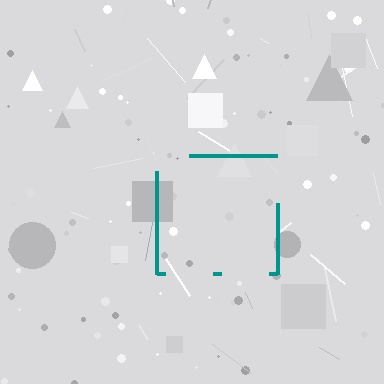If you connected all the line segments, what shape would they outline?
They would outline a square.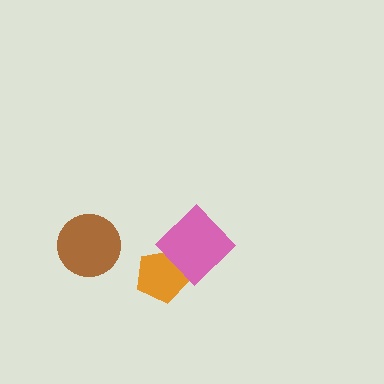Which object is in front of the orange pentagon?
The pink diamond is in front of the orange pentagon.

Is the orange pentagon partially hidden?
Yes, it is partially covered by another shape.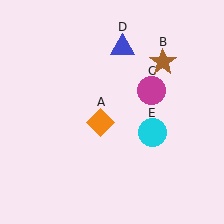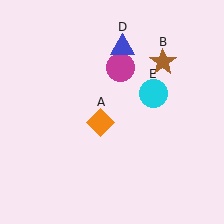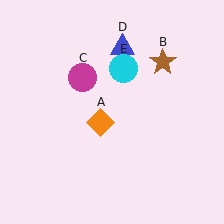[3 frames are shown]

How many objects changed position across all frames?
2 objects changed position: magenta circle (object C), cyan circle (object E).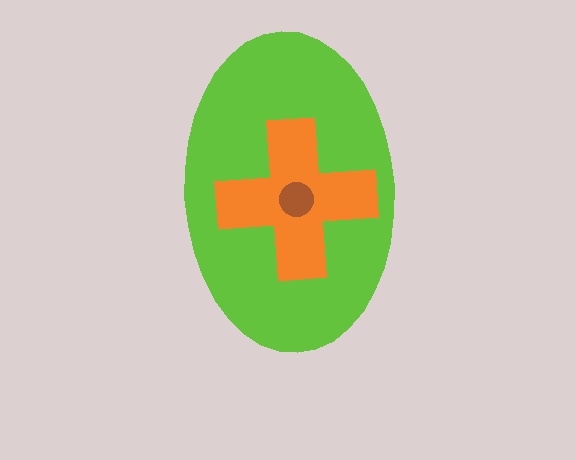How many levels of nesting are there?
3.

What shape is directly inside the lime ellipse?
The orange cross.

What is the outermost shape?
The lime ellipse.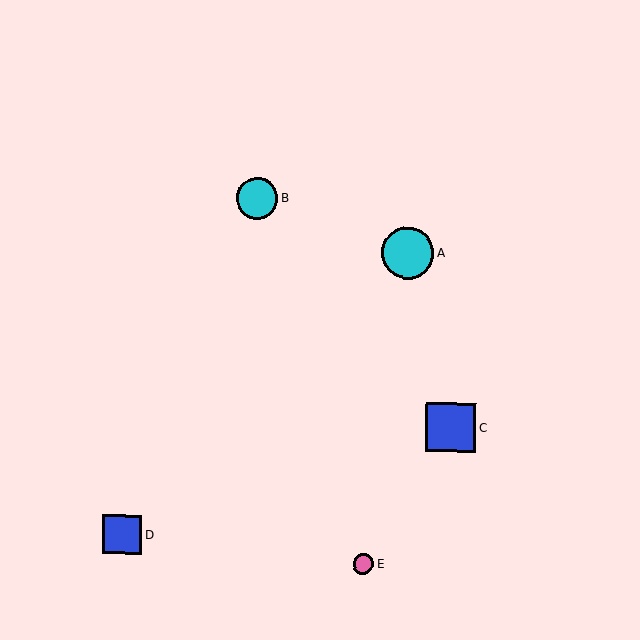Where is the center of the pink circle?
The center of the pink circle is at (363, 564).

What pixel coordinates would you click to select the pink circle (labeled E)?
Click at (363, 564) to select the pink circle E.